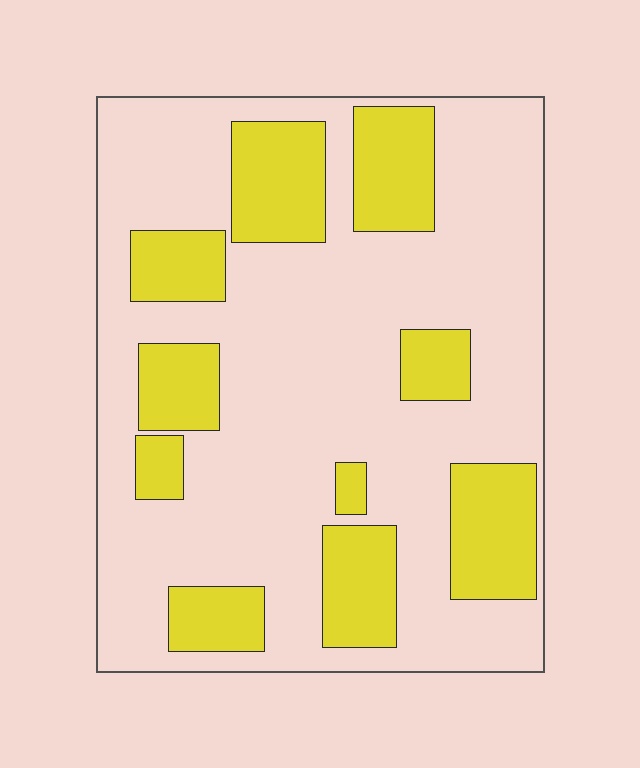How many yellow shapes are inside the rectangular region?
10.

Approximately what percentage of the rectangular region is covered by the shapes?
Approximately 30%.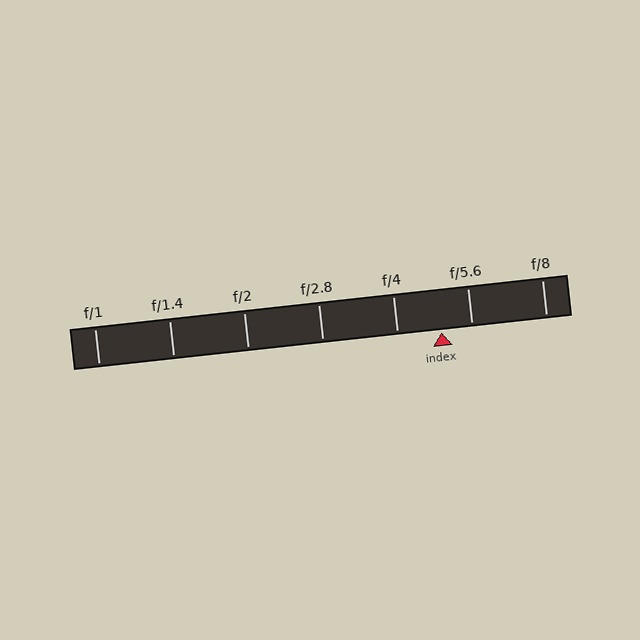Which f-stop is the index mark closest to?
The index mark is closest to f/5.6.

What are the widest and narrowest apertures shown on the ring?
The widest aperture shown is f/1 and the narrowest is f/8.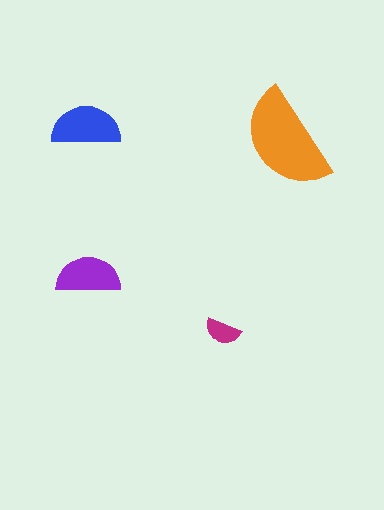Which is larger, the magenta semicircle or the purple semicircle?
The purple one.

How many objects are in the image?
There are 4 objects in the image.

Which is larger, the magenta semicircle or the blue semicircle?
The blue one.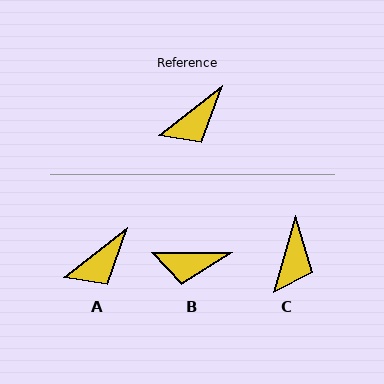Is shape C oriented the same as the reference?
No, it is off by about 36 degrees.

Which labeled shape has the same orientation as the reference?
A.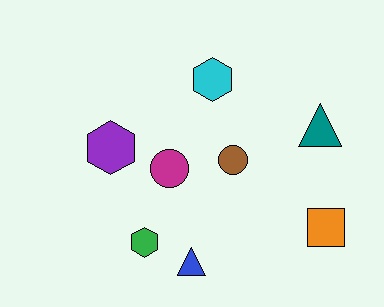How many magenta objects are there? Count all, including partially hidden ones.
There is 1 magenta object.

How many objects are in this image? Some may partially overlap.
There are 8 objects.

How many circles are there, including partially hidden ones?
There are 2 circles.